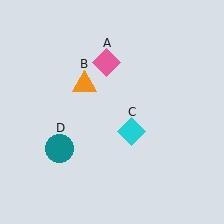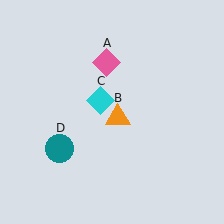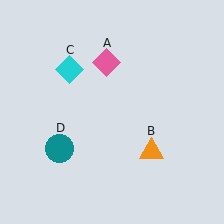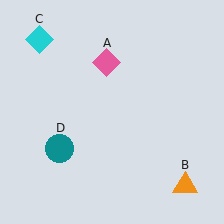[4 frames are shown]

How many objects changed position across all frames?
2 objects changed position: orange triangle (object B), cyan diamond (object C).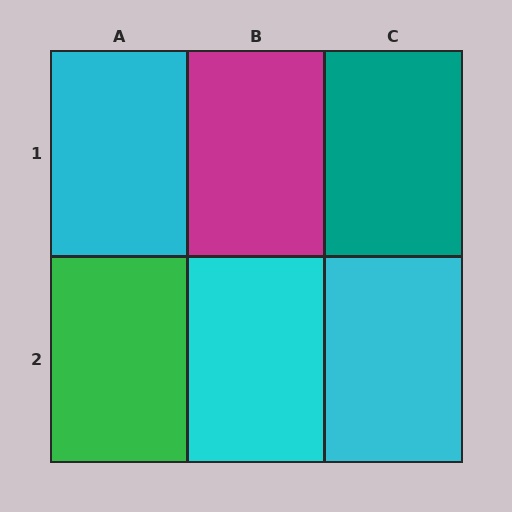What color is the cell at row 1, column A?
Cyan.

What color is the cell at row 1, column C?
Teal.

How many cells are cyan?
3 cells are cyan.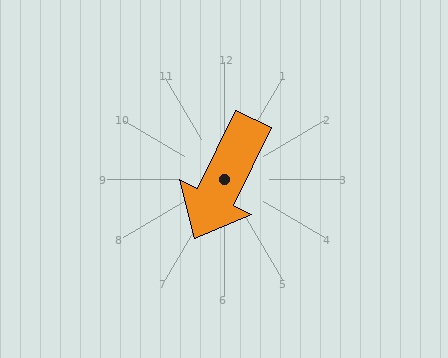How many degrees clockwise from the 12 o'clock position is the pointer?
Approximately 206 degrees.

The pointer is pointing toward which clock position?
Roughly 7 o'clock.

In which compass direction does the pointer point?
Southwest.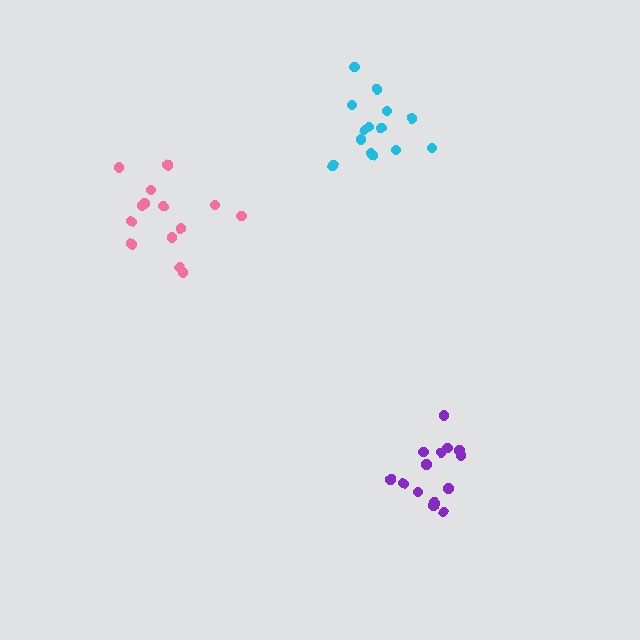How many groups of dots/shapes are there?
There are 3 groups.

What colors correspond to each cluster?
The clusters are colored: cyan, purple, pink.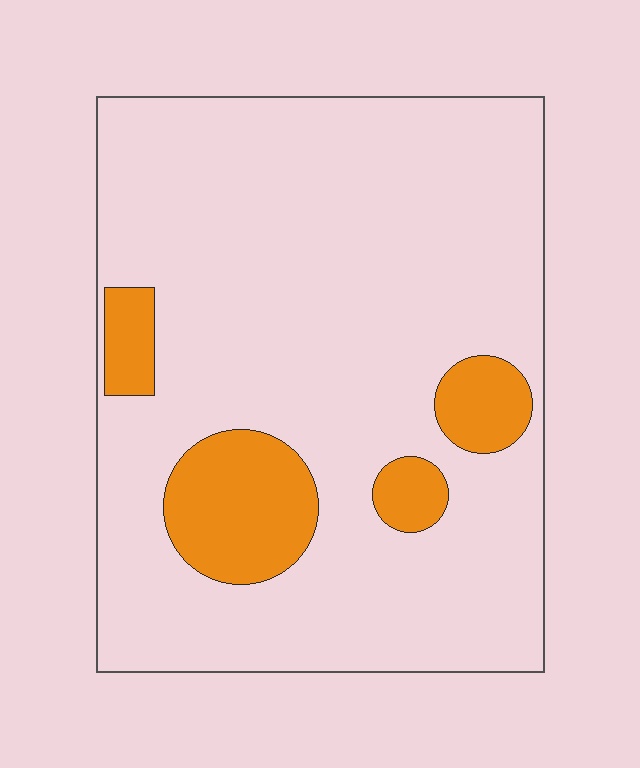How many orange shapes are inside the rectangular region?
4.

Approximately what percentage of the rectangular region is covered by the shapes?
Approximately 15%.